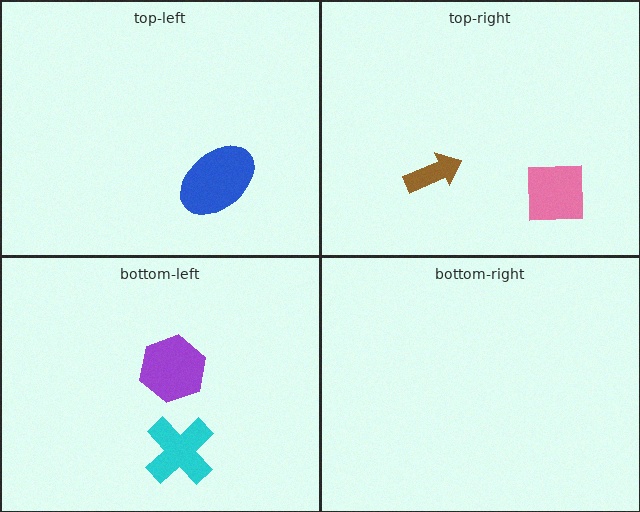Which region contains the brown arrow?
The top-right region.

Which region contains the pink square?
The top-right region.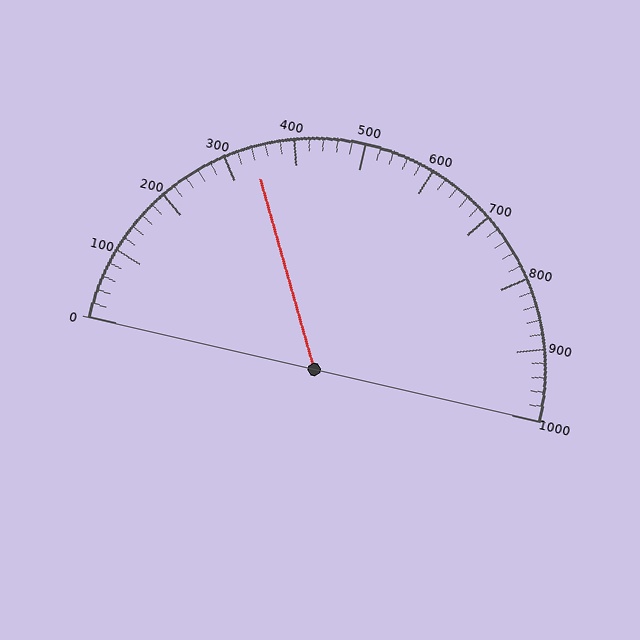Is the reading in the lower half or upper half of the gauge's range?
The reading is in the lower half of the range (0 to 1000).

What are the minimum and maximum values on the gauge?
The gauge ranges from 0 to 1000.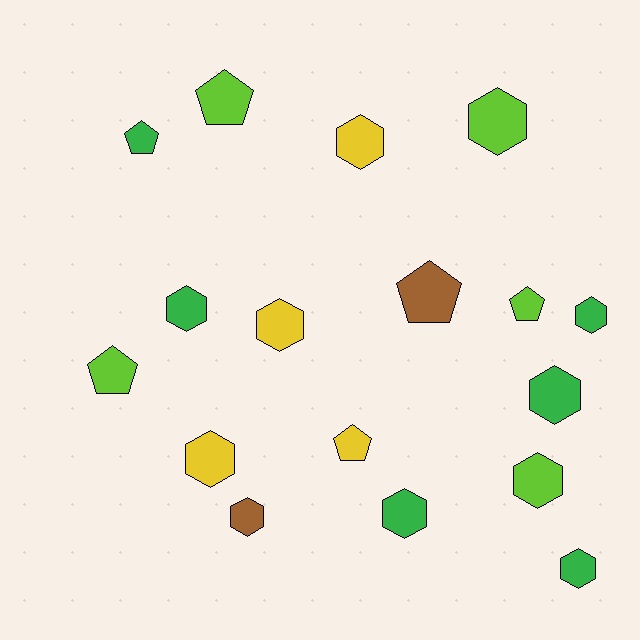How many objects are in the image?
There are 17 objects.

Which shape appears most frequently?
Hexagon, with 11 objects.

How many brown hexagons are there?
There is 1 brown hexagon.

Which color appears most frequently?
Green, with 6 objects.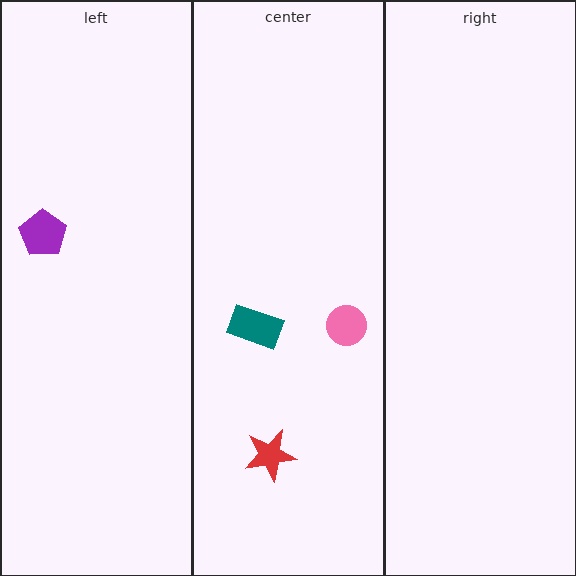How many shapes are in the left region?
1.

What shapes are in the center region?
The teal rectangle, the pink circle, the red star.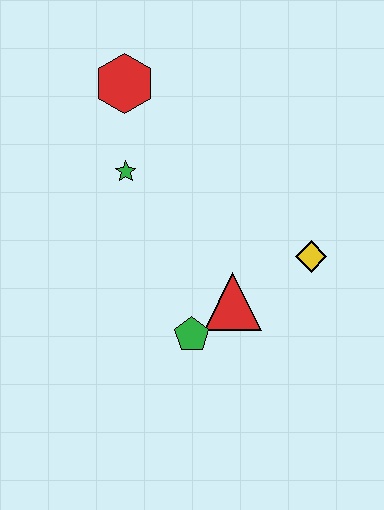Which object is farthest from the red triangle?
The red hexagon is farthest from the red triangle.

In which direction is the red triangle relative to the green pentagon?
The red triangle is to the right of the green pentagon.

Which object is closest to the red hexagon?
The green star is closest to the red hexagon.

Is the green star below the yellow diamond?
No